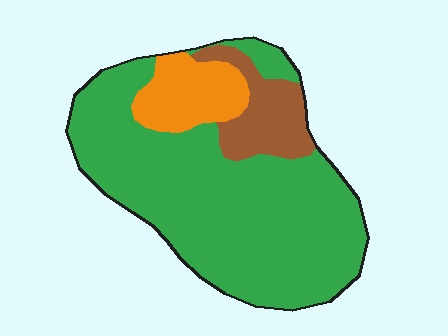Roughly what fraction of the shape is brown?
Brown covers about 15% of the shape.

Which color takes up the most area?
Green, at roughly 75%.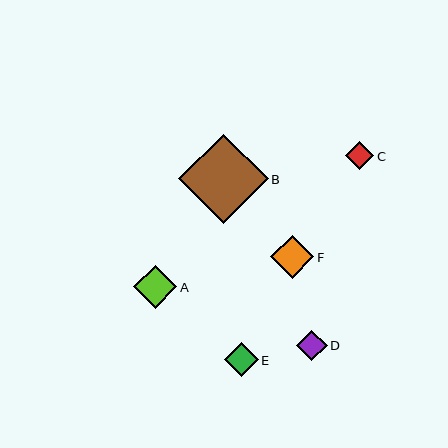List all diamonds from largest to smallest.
From largest to smallest: B, F, A, E, D, C.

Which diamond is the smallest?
Diamond C is the smallest with a size of approximately 28 pixels.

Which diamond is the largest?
Diamond B is the largest with a size of approximately 90 pixels.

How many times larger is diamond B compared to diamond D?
Diamond B is approximately 3.0 times the size of diamond D.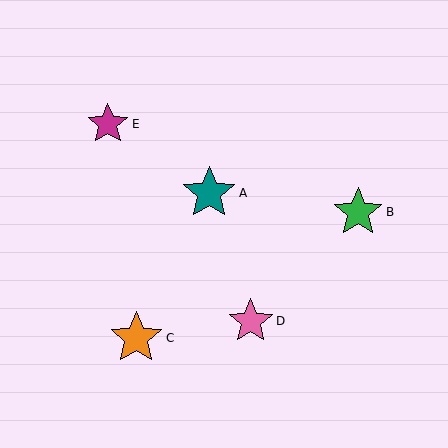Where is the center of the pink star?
The center of the pink star is at (251, 321).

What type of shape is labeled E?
Shape E is a magenta star.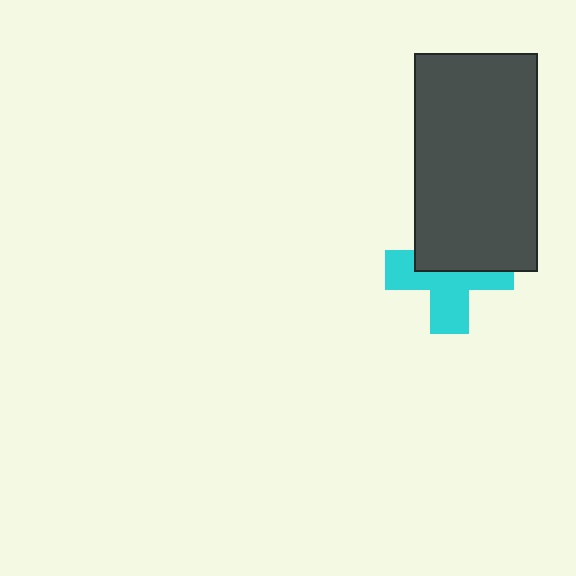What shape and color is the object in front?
The object in front is a dark gray rectangle.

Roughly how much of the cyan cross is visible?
About half of it is visible (roughly 54%).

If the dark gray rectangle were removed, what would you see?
You would see the complete cyan cross.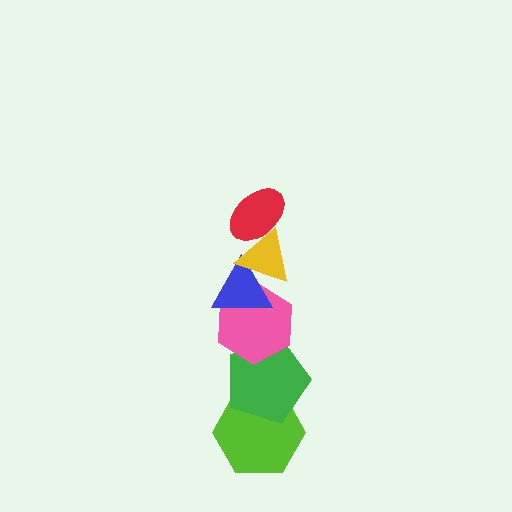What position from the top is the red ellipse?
The red ellipse is 1st from the top.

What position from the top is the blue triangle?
The blue triangle is 3rd from the top.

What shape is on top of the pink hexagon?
The blue triangle is on top of the pink hexagon.